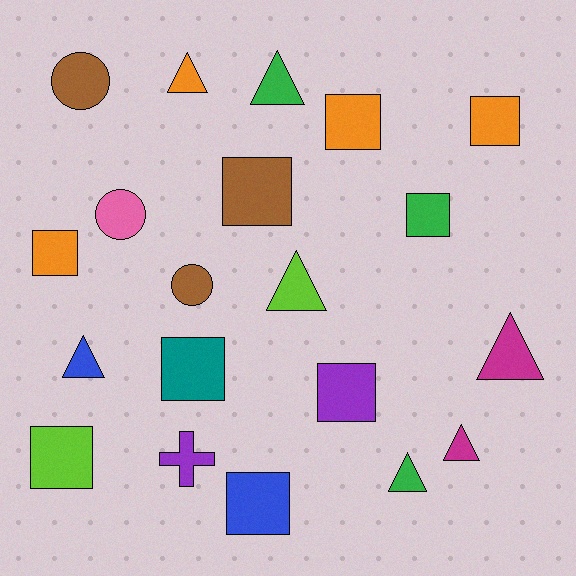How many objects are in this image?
There are 20 objects.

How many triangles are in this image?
There are 7 triangles.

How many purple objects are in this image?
There are 2 purple objects.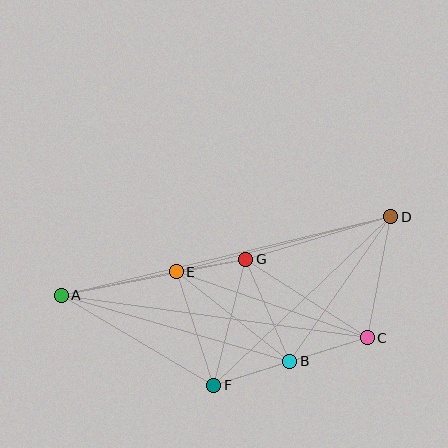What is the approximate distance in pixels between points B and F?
The distance between B and F is approximately 80 pixels.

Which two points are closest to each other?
Points E and G are closest to each other.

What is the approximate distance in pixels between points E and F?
The distance between E and F is approximately 119 pixels.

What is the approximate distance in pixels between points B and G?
The distance between B and G is approximately 111 pixels.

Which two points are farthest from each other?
Points A and D are farthest from each other.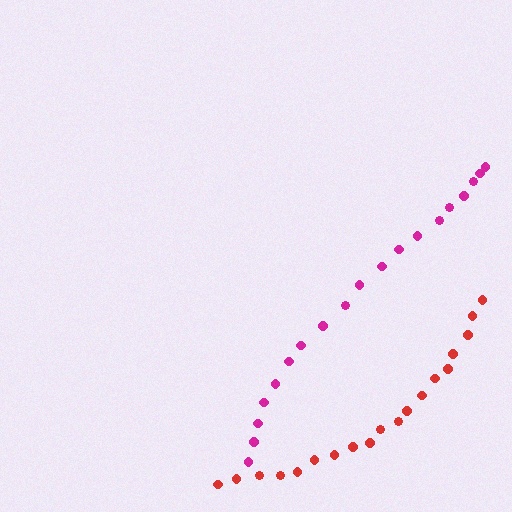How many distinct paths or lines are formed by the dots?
There are 2 distinct paths.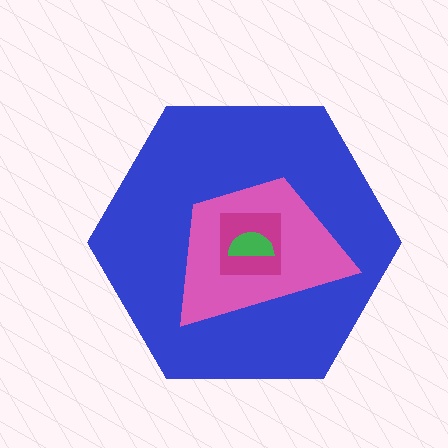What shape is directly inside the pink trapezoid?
The magenta square.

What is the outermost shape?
The blue hexagon.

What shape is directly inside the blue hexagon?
The pink trapezoid.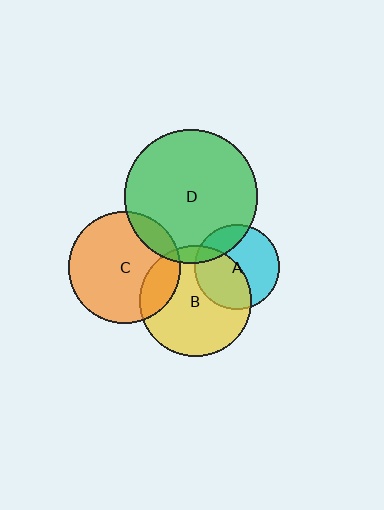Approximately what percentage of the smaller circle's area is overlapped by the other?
Approximately 10%.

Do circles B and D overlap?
Yes.